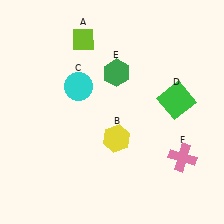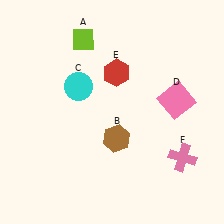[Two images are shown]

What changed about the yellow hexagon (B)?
In Image 1, B is yellow. In Image 2, it changed to brown.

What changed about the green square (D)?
In Image 1, D is green. In Image 2, it changed to pink.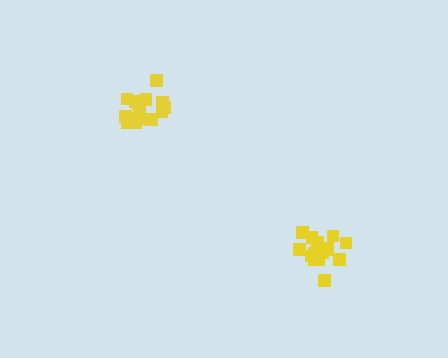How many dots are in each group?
Group 1: 14 dots, Group 2: 16 dots (30 total).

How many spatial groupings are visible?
There are 2 spatial groupings.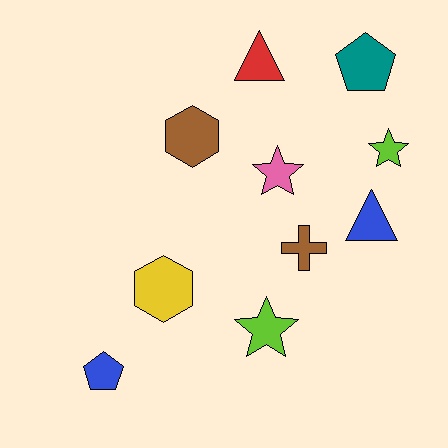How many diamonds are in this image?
There are no diamonds.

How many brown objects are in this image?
There are 2 brown objects.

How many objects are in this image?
There are 10 objects.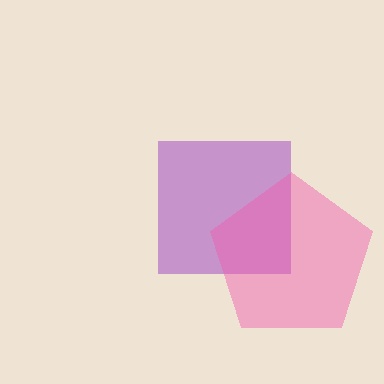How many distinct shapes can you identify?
There are 2 distinct shapes: a purple square, a pink pentagon.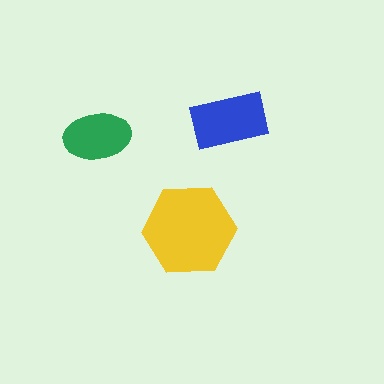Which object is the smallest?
The green ellipse.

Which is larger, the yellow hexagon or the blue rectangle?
The yellow hexagon.